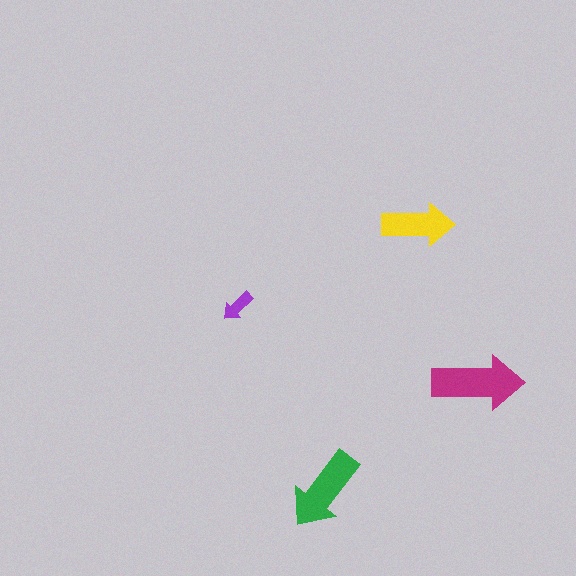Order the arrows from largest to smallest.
the magenta one, the green one, the yellow one, the purple one.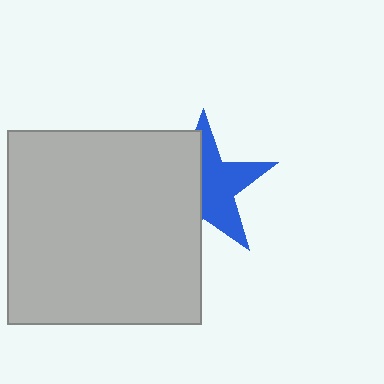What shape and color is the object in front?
The object in front is a light gray square.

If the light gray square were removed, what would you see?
You would see the complete blue star.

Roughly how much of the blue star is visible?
About half of it is visible (roughly 53%).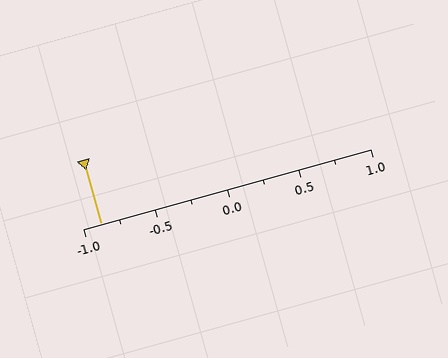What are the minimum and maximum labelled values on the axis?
The axis runs from -1.0 to 1.0.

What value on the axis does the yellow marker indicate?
The marker indicates approximately -0.88.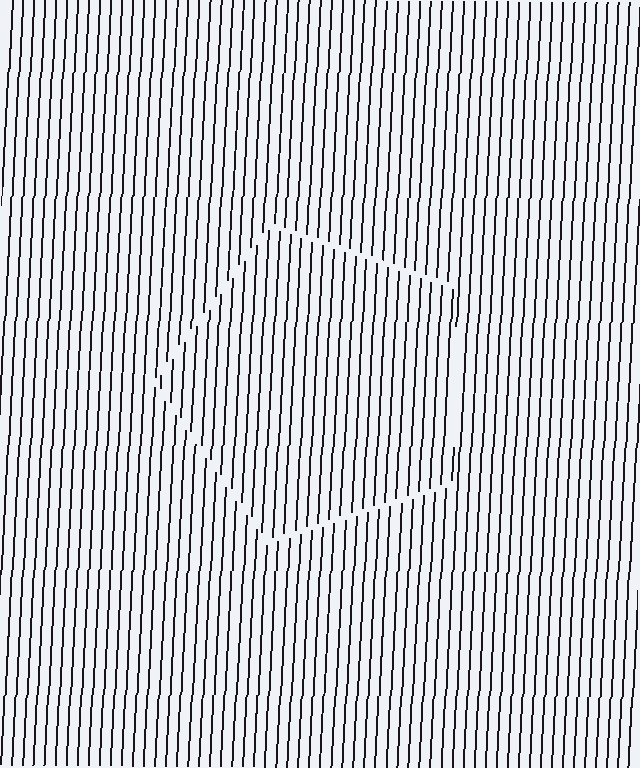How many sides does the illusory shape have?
5 sides — the line-ends trace a pentagon.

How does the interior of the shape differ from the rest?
The interior of the shape contains the same grating, shifted by half a period — the contour is defined by the phase discontinuity where line-ends from the inner and outer gratings abut.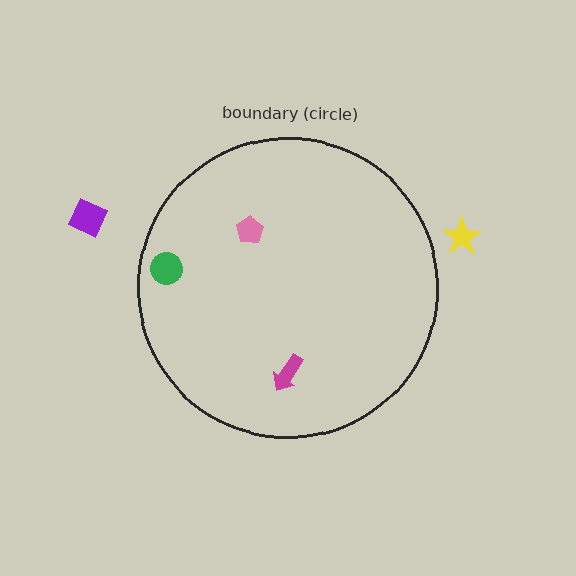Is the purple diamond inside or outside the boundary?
Outside.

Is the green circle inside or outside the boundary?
Inside.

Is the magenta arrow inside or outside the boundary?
Inside.